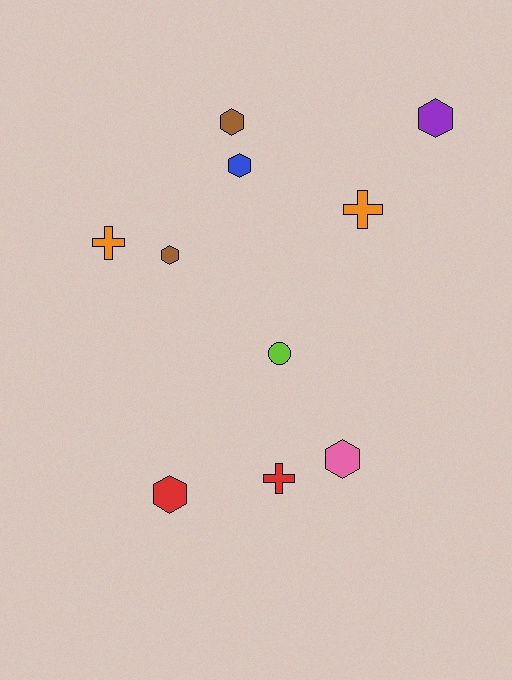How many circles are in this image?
There is 1 circle.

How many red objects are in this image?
There are 2 red objects.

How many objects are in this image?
There are 10 objects.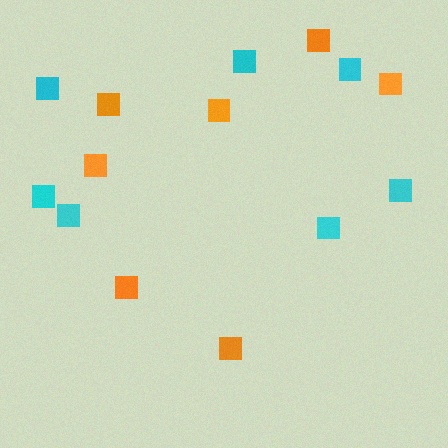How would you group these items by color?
There are 2 groups: one group of cyan squares (7) and one group of orange squares (7).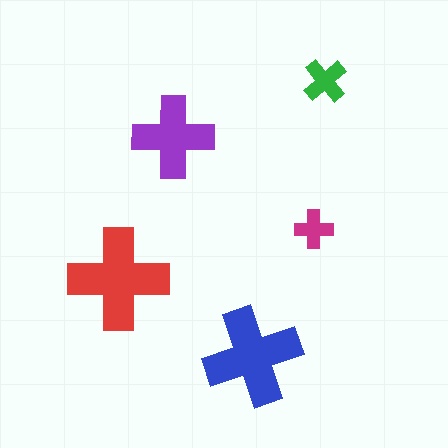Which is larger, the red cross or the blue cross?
The red one.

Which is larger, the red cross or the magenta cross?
The red one.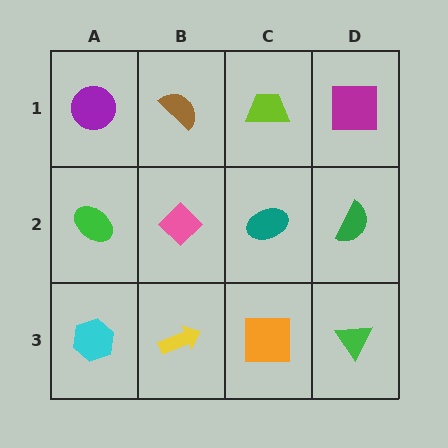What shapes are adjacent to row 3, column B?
A pink diamond (row 2, column B), a cyan hexagon (row 3, column A), an orange square (row 3, column C).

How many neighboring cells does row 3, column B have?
3.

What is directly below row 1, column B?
A pink diamond.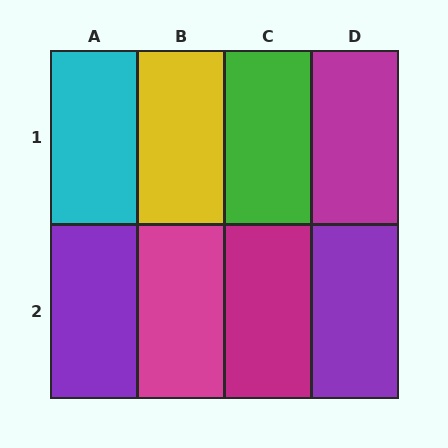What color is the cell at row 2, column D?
Purple.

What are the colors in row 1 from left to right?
Cyan, yellow, green, magenta.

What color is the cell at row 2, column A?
Purple.